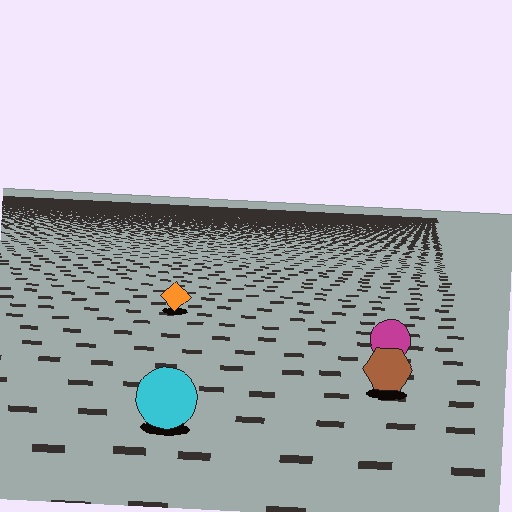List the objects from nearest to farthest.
From nearest to farthest: the cyan circle, the brown hexagon, the magenta circle, the orange diamond.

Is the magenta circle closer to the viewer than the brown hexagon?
No. The brown hexagon is closer — you can tell from the texture gradient: the ground texture is coarser near it.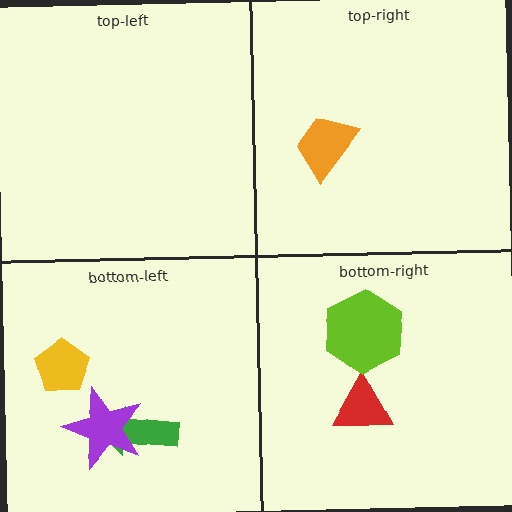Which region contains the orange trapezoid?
The top-right region.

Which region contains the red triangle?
The bottom-right region.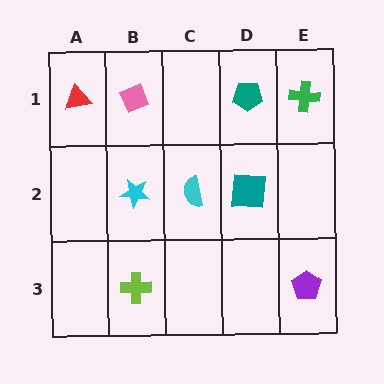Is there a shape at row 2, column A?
No, that cell is empty.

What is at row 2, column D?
A teal square.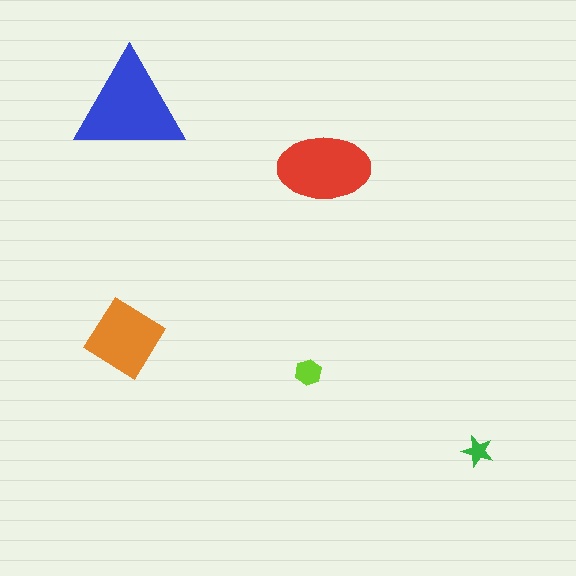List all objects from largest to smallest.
The blue triangle, the red ellipse, the orange diamond, the lime hexagon, the green star.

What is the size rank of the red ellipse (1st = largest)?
2nd.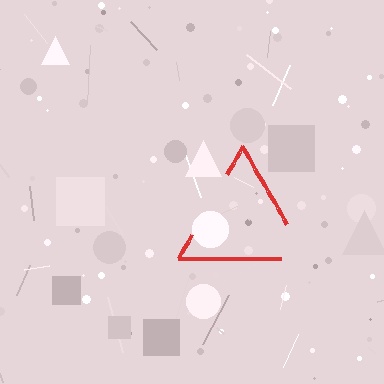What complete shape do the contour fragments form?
The contour fragments form a triangle.